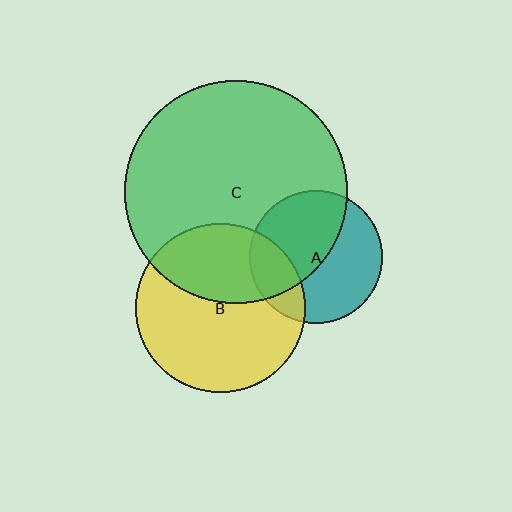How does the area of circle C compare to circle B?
Approximately 1.7 times.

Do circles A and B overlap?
Yes.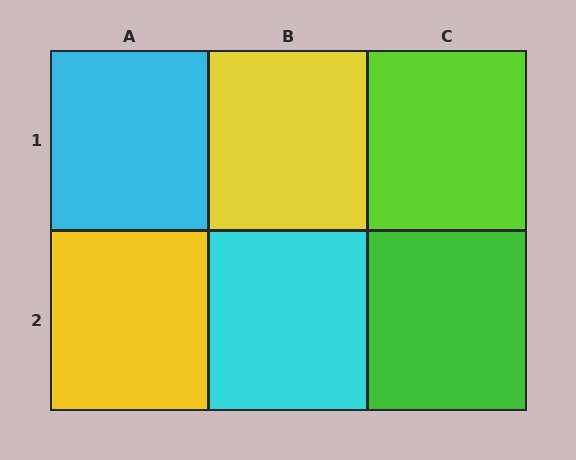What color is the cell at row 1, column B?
Yellow.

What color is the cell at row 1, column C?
Lime.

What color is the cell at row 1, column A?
Cyan.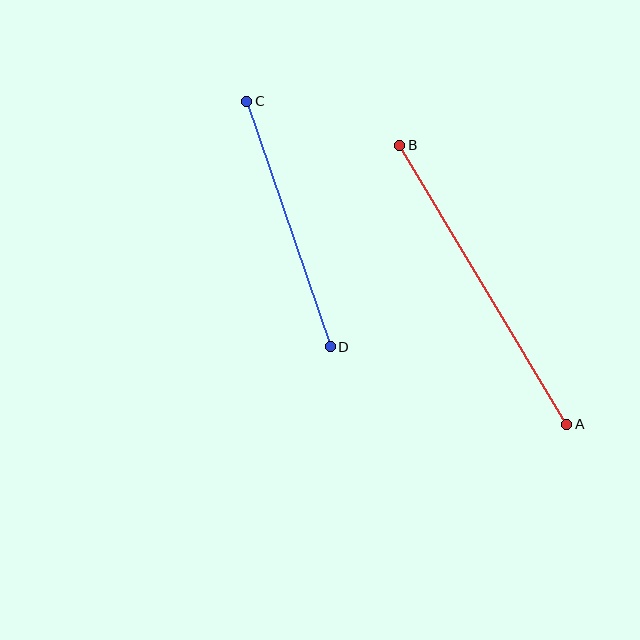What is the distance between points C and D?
The distance is approximately 259 pixels.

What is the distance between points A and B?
The distance is approximately 325 pixels.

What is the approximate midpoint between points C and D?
The midpoint is at approximately (288, 224) pixels.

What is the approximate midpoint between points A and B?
The midpoint is at approximately (483, 285) pixels.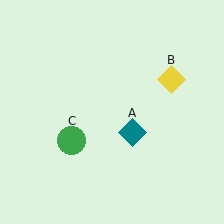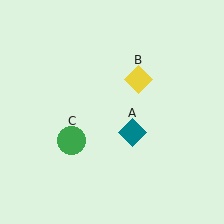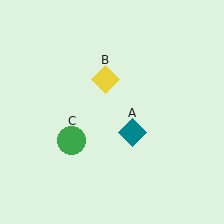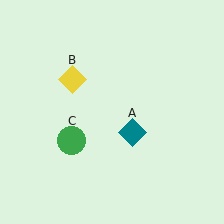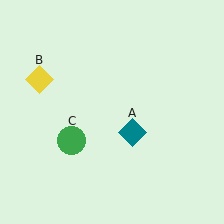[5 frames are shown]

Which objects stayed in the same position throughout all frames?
Teal diamond (object A) and green circle (object C) remained stationary.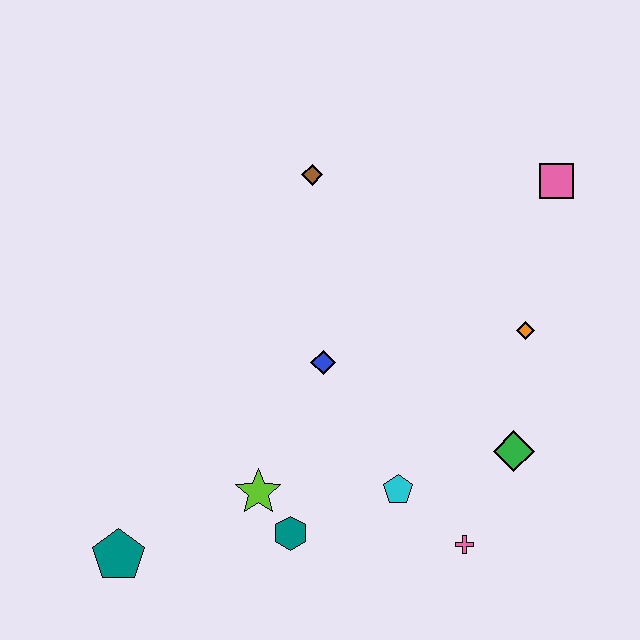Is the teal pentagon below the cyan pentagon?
Yes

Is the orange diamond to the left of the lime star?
No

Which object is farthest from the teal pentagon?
The pink square is farthest from the teal pentagon.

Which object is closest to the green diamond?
The pink cross is closest to the green diamond.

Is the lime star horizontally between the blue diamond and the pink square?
No